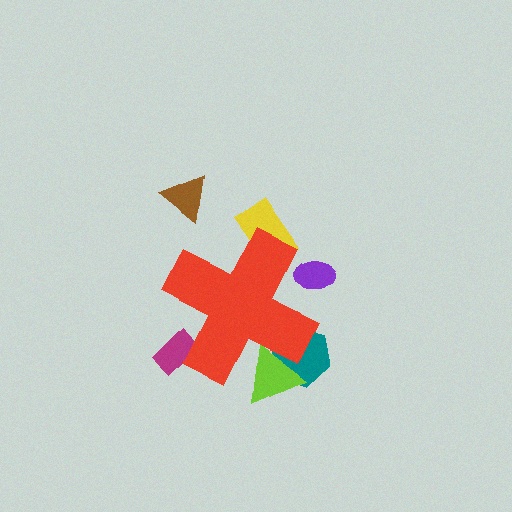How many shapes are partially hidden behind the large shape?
5 shapes are partially hidden.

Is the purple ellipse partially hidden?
Yes, the purple ellipse is partially hidden behind the red cross.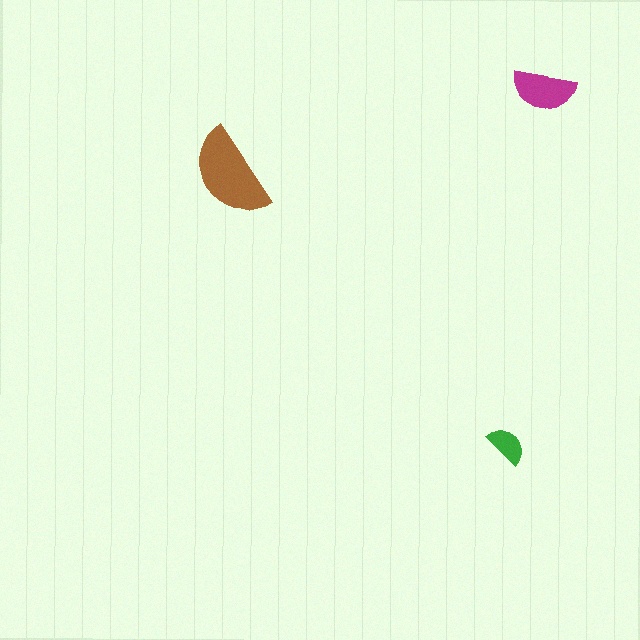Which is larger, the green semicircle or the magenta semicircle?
The magenta one.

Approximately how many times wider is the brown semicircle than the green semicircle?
About 2 times wider.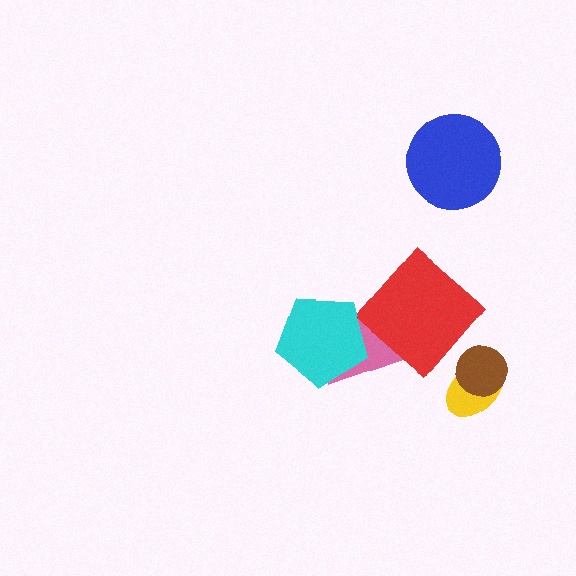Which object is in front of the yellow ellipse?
The brown circle is in front of the yellow ellipse.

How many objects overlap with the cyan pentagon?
1 object overlaps with the cyan pentagon.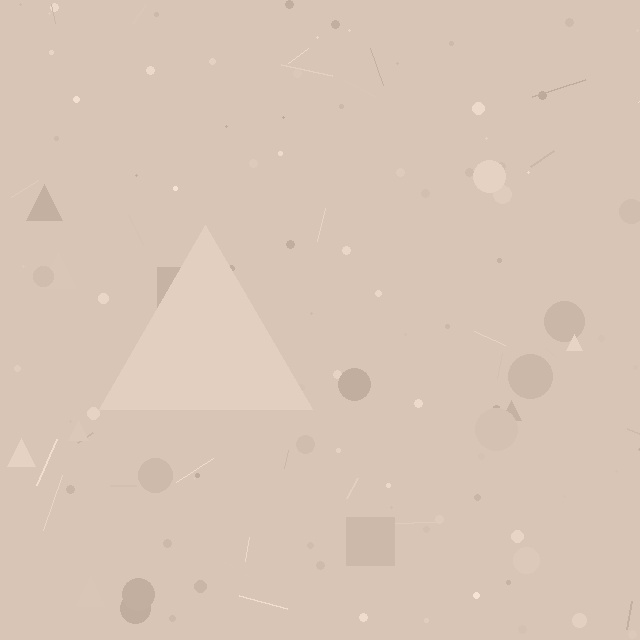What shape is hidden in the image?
A triangle is hidden in the image.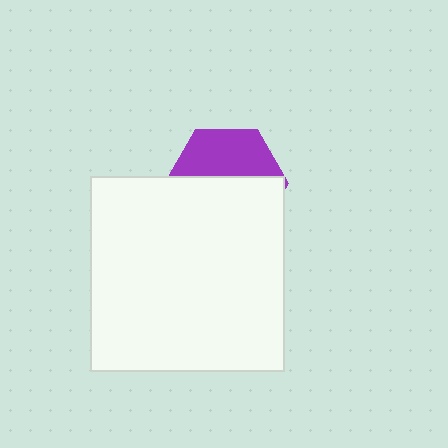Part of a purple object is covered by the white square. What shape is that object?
It is a hexagon.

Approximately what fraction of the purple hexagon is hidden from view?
Roughly 59% of the purple hexagon is hidden behind the white square.